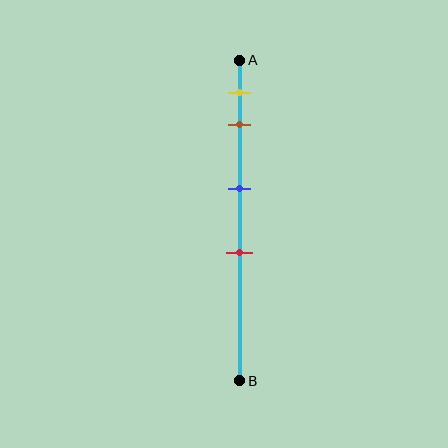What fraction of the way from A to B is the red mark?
The red mark is approximately 60% (0.6) of the way from A to B.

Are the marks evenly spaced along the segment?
No, the marks are not evenly spaced.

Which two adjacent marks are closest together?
The yellow and brown marks are the closest adjacent pair.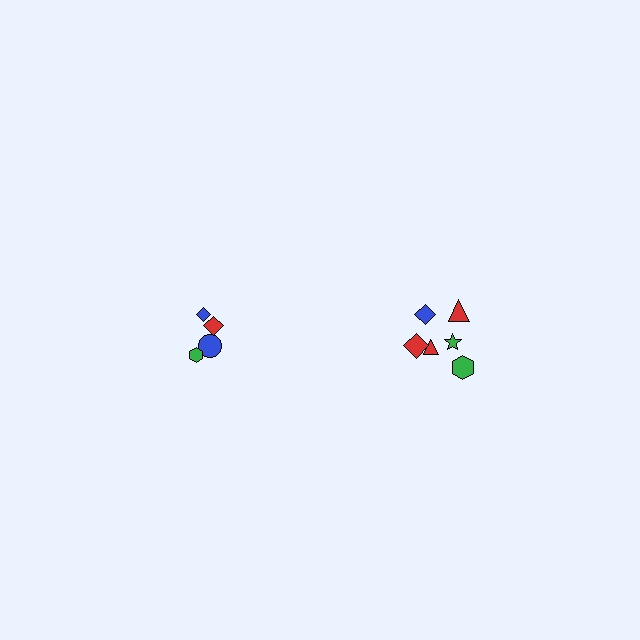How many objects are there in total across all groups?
There are 10 objects.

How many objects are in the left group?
There are 4 objects.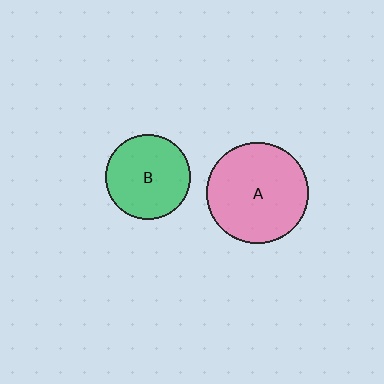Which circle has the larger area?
Circle A (pink).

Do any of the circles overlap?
No, none of the circles overlap.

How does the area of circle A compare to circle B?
Approximately 1.4 times.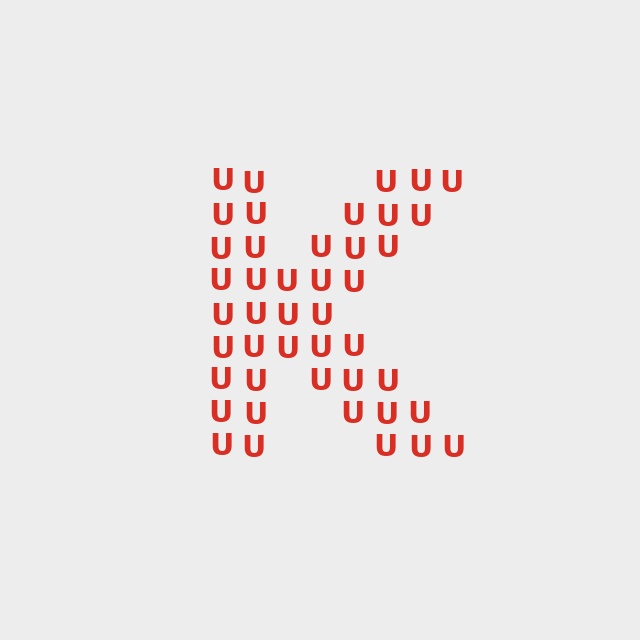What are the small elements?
The small elements are letter U's.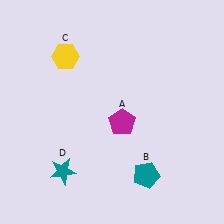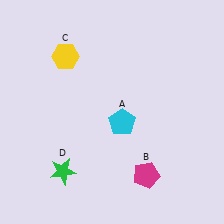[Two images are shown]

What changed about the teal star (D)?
In Image 1, D is teal. In Image 2, it changed to green.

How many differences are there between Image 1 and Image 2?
There are 3 differences between the two images.